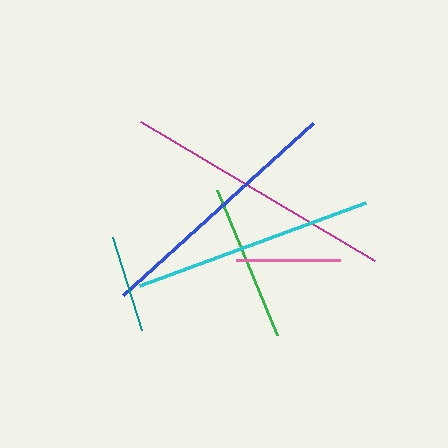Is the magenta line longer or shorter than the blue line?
The magenta line is longer than the blue line.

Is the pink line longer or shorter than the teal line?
The pink line is longer than the teal line.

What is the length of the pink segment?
The pink segment is approximately 104 pixels long.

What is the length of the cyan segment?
The cyan segment is approximately 241 pixels long.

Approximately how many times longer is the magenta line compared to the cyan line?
The magenta line is approximately 1.1 times the length of the cyan line.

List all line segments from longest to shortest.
From longest to shortest: magenta, blue, cyan, green, pink, teal.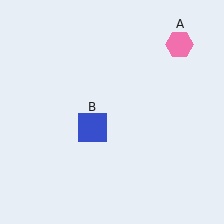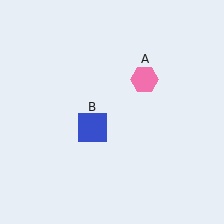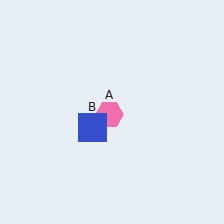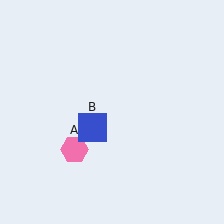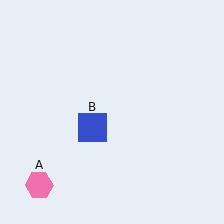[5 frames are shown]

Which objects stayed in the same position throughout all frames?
Blue square (object B) remained stationary.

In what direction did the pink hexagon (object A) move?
The pink hexagon (object A) moved down and to the left.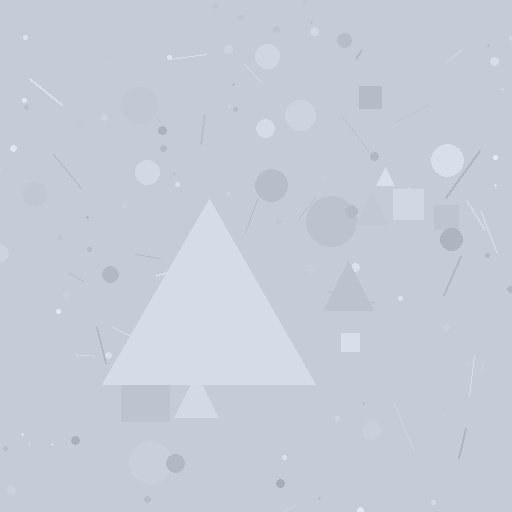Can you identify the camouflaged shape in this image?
The camouflaged shape is a triangle.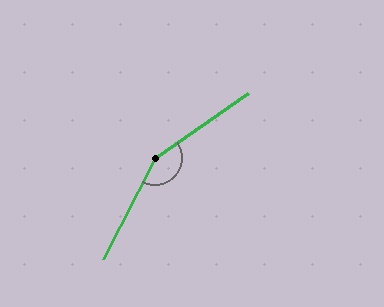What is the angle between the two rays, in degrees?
Approximately 152 degrees.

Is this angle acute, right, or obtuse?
It is obtuse.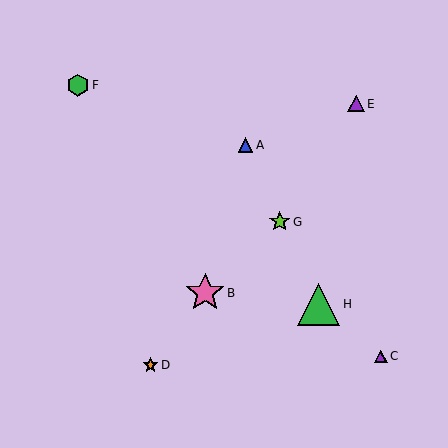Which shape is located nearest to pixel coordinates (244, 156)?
The blue triangle (labeled A) at (245, 145) is nearest to that location.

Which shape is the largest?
The green triangle (labeled H) is the largest.